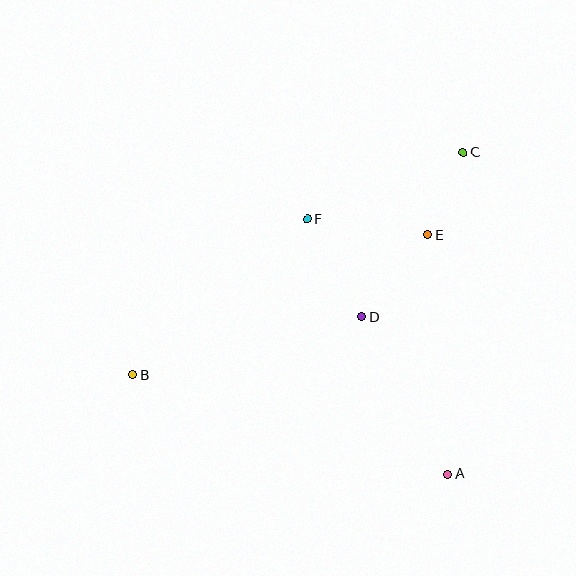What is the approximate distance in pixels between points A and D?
The distance between A and D is approximately 179 pixels.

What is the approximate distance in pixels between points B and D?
The distance between B and D is approximately 235 pixels.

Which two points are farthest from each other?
Points B and C are farthest from each other.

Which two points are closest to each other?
Points C and E are closest to each other.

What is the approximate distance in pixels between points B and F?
The distance between B and F is approximately 233 pixels.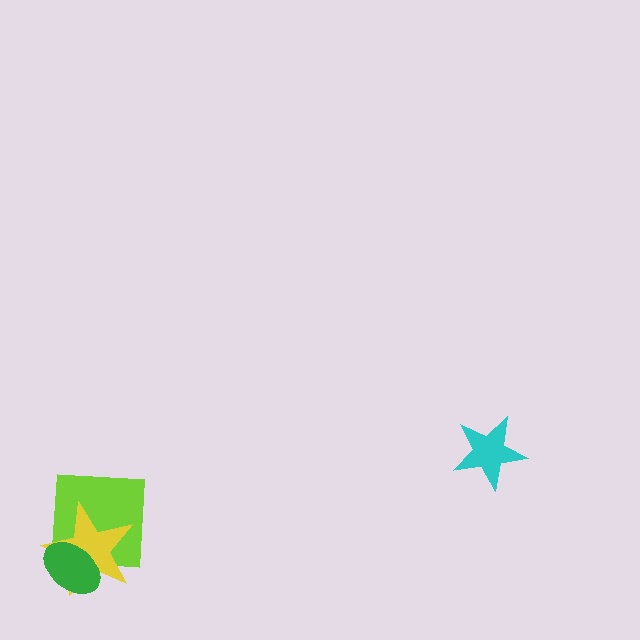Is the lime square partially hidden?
Yes, it is partially covered by another shape.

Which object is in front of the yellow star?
The green ellipse is in front of the yellow star.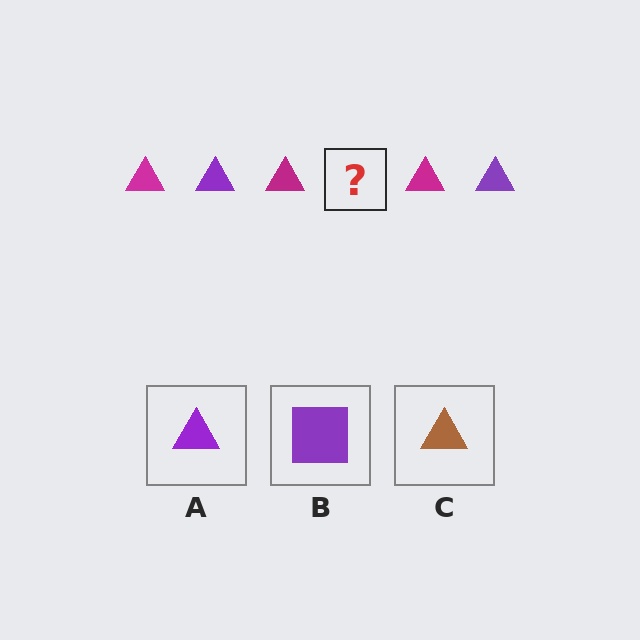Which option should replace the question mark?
Option A.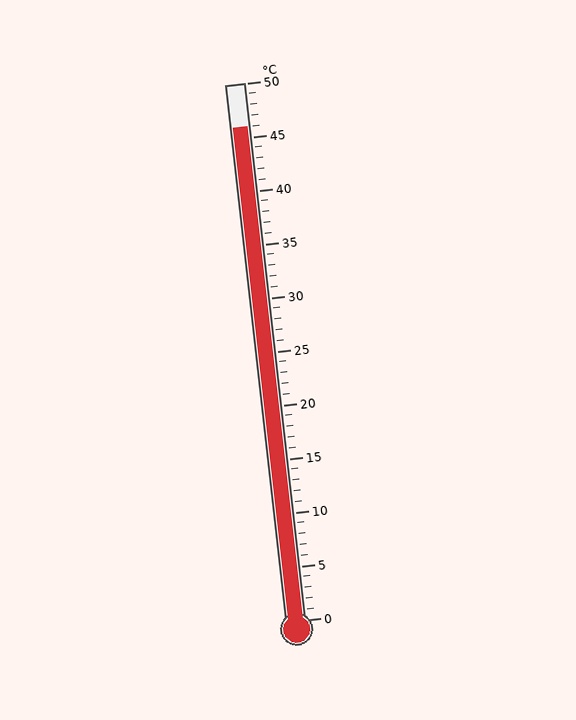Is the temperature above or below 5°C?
The temperature is above 5°C.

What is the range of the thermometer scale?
The thermometer scale ranges from 0°C to 50°C.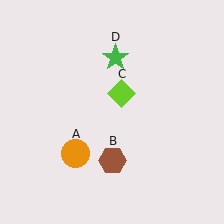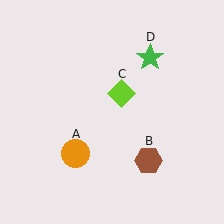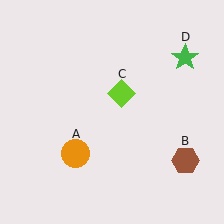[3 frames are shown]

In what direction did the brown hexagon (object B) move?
The brown hexagon (object B) moved right.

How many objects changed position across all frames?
2 objects changed position: brown hexagon (object B), green star (object D).